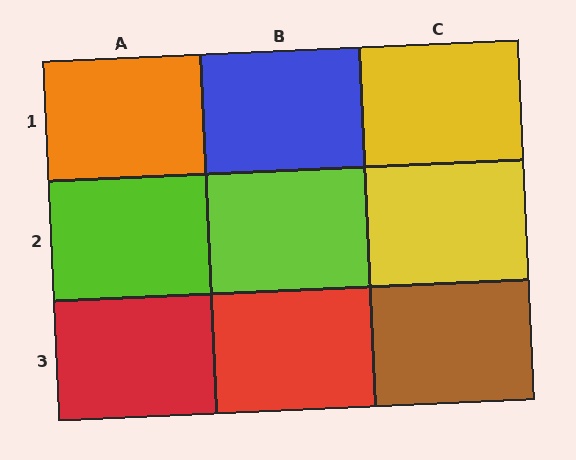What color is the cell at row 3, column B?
Red.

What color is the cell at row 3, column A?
Red.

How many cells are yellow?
2 cells are yellow.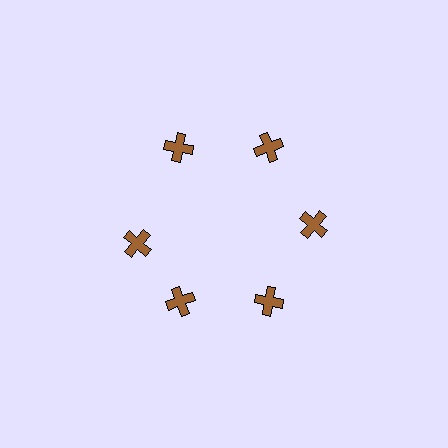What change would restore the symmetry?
The symmetry would be restored by rotating it back into even spacing with its neighbors so that all 6 crosses sit at equal angles and equal distance from the center.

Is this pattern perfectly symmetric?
No. The 6 brown crosses are arranged in a ring, but one element near the 9 o'clock position is rotated out of alignment along the ring, breaking the 6-fold rotational symmetry.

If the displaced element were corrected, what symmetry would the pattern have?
It would have 6-fold rotational symmetry — the pattern would map onto itself every 60 degrees.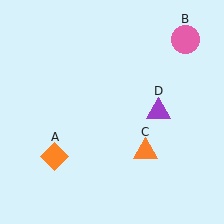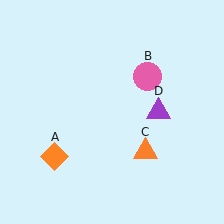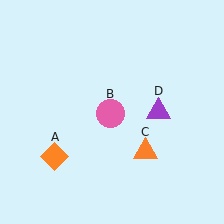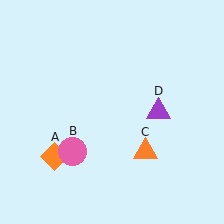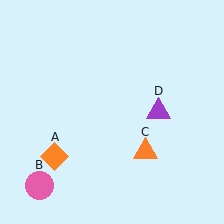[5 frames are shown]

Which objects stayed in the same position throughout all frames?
Orange diamond (object A) and orange triangle (object C) and purple triangle (object D) remained stationary.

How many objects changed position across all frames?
1 object changed position: pink circle (object B).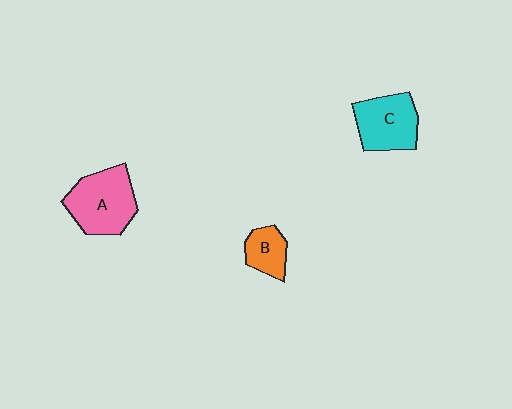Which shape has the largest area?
Shape A (pink).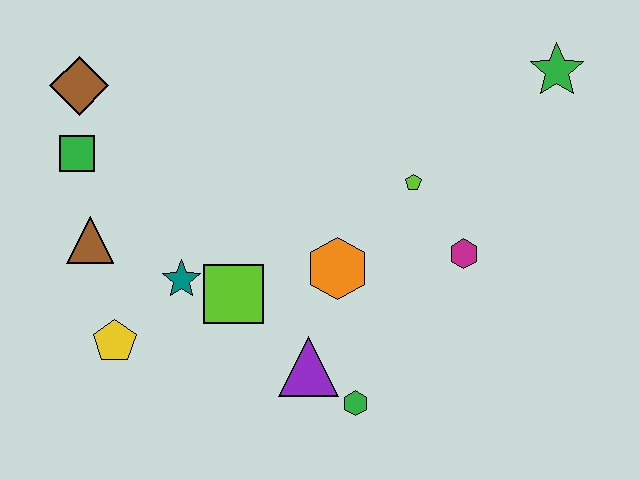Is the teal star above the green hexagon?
Yes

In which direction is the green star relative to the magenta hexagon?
The green star is above the magenta hexagon.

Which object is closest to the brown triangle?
The green square is closest to the brown triangle.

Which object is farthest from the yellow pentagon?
The green star is farthest from the yellow pentagon.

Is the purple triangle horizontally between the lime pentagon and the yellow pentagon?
Yes